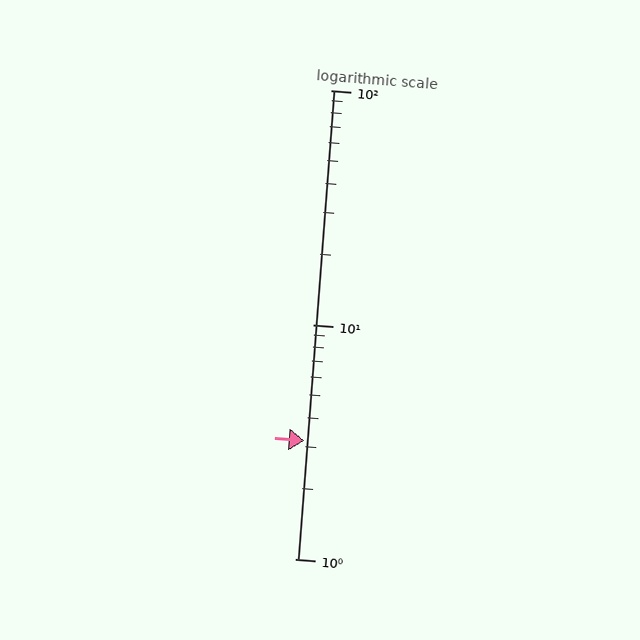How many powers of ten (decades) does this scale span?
The scale spans 2 decades, from 1 to 100.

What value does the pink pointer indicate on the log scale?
The pointer indicates approximately 3.2.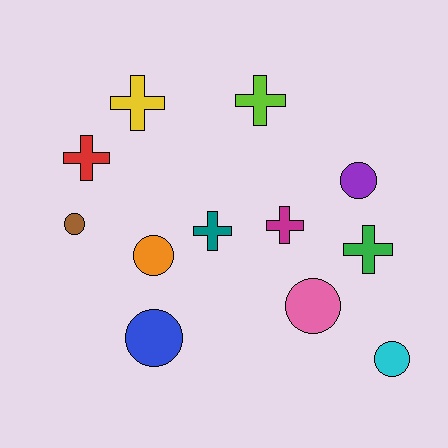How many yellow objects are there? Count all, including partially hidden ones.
There is 1 yellow object.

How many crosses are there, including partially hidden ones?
There are 6 crosses.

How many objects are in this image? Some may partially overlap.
There are 12 objects.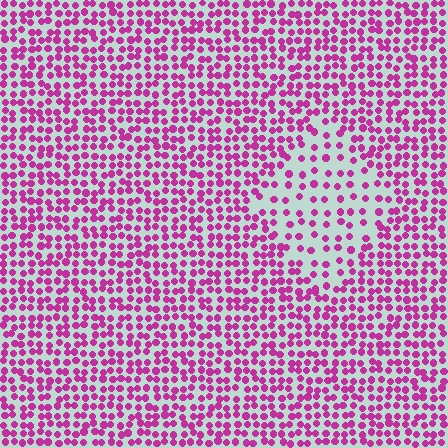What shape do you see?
I see a diamond.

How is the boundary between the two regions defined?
The boundary is defined by a change in element density (approximately 2.0x ratio). All elements are the same color, size, and shape.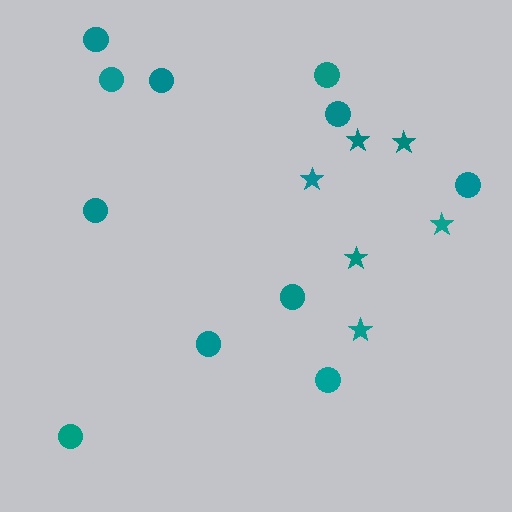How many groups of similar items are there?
There are 2 groups: one group of stars (6) and one group of circles (11).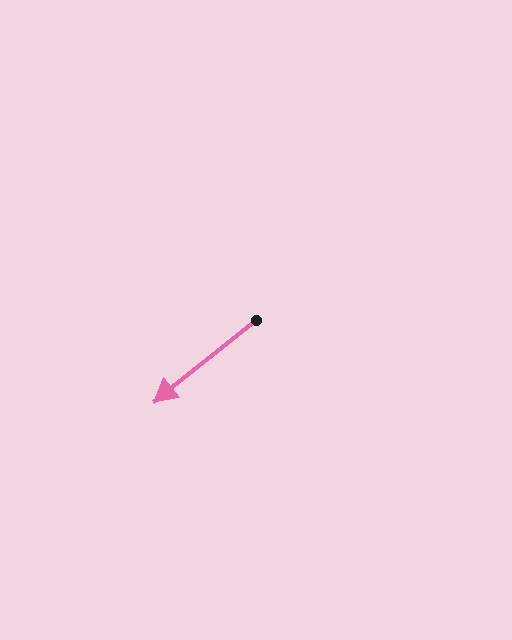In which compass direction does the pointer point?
Southwest.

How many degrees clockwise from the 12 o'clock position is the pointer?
Approximately 231 degrees.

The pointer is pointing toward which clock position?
Roughly 8 o'clock.